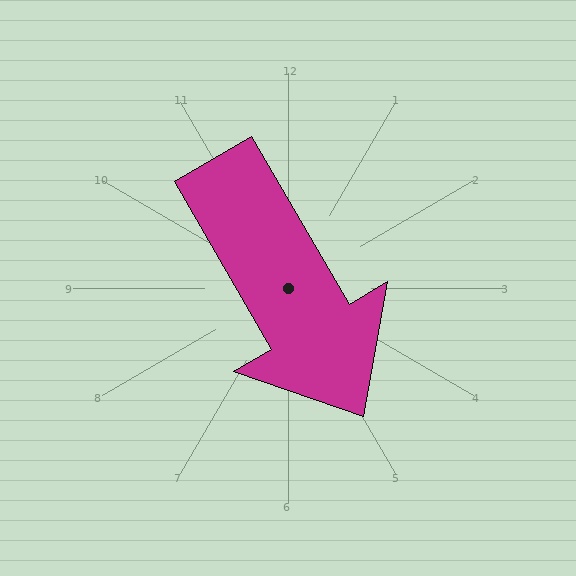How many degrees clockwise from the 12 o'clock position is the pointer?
Approximately 150 degrees.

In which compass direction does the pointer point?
Southeast.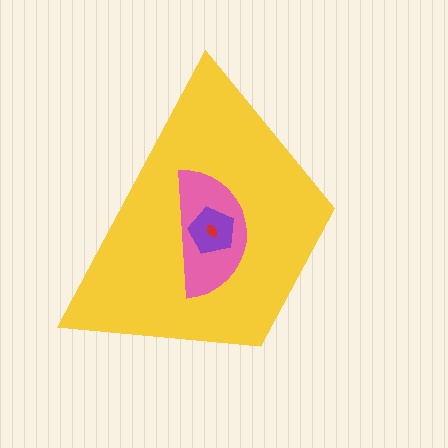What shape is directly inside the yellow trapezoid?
The pink semicircle.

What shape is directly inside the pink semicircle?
The purple pentagon.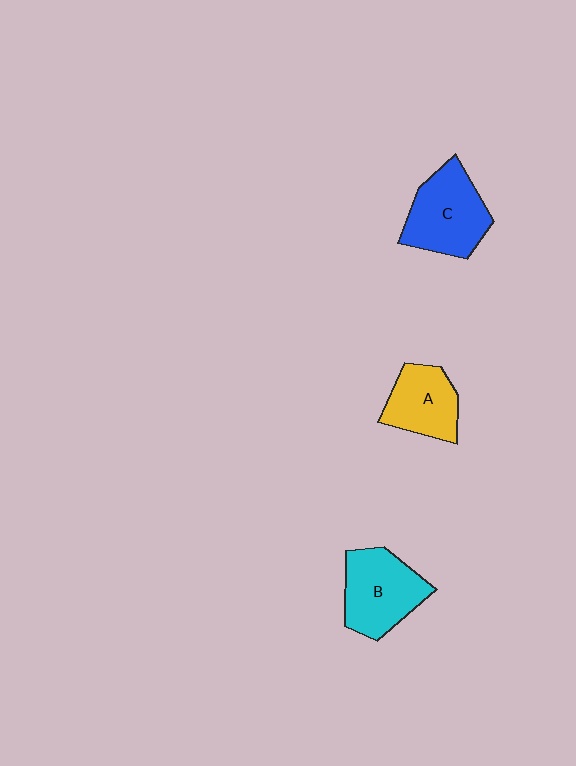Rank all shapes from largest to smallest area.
From largest to smallest: C (blue), B (cyan), A (yellow).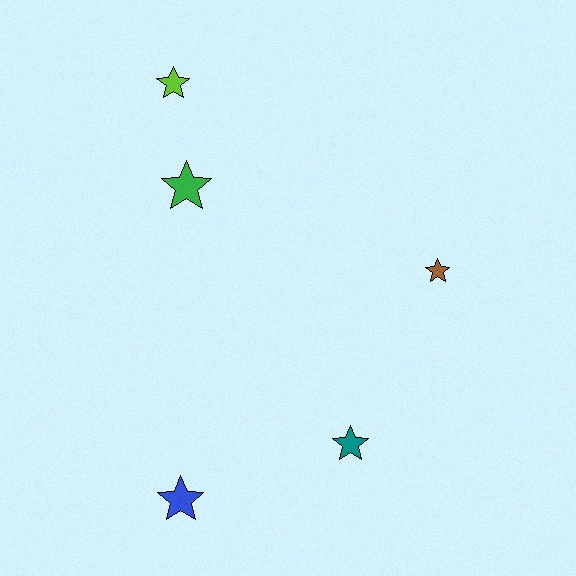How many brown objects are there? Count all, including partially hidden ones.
There is 1 brown object.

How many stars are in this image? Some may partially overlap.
There are 5 stars.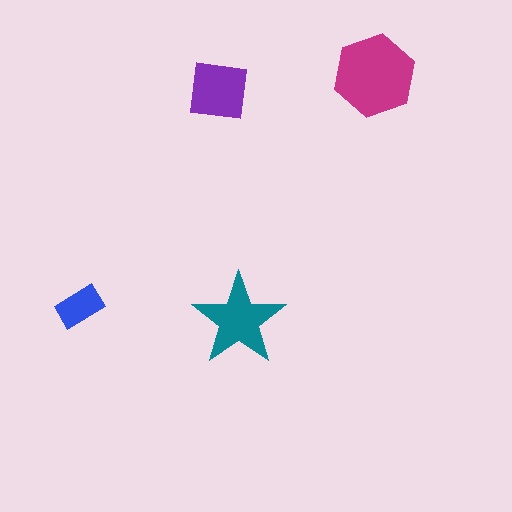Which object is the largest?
The magenta hexagon.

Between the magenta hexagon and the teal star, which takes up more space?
The magenta hexagon.